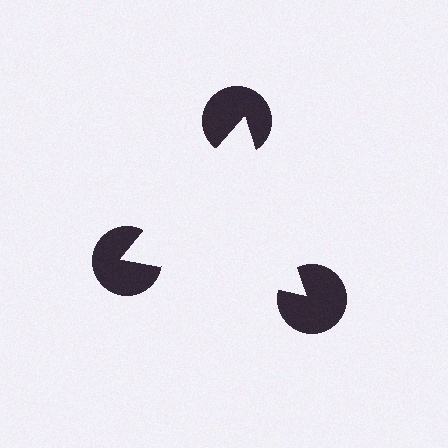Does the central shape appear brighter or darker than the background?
It typically appears slightly brighter than the background, even though no actual brightness change is drawn.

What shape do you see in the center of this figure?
An illusory triangle — its edges are inferred from the aligned wedge cuts in the pac-man discs, not physically drawn.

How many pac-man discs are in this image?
There are 3 — one at each vertex of the illusory triangle.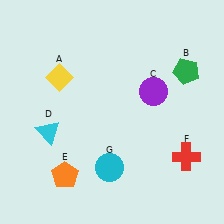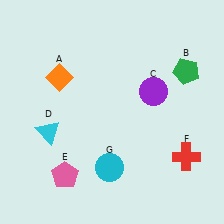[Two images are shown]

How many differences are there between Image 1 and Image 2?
There are 2 differences between the two images.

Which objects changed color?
A changed from yellow to orange. E changed from orange to pink.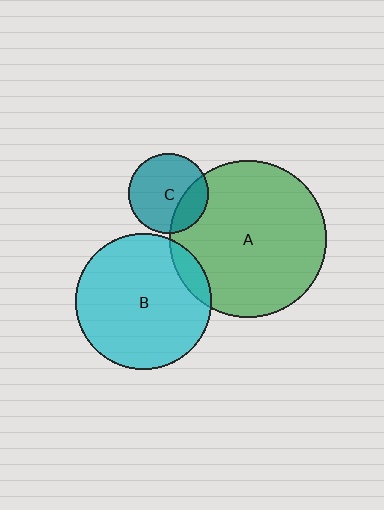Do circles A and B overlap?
Yes.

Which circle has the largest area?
Circle A (green).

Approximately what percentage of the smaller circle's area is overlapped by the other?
Approximately 10%.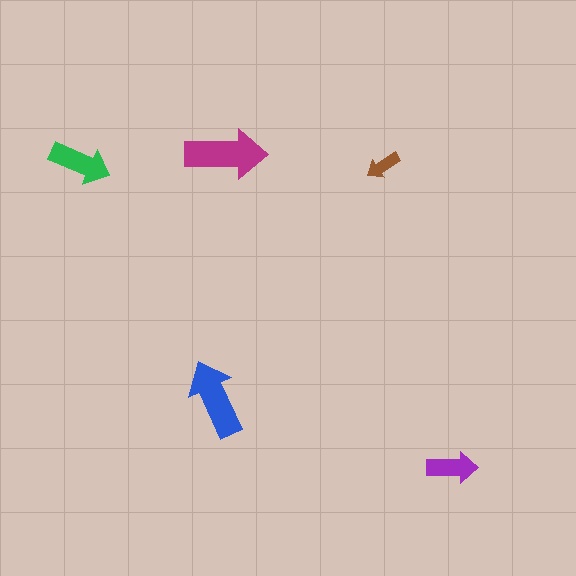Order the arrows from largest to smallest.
the magenta one, the blue one, the green one, the purple one, the brown one.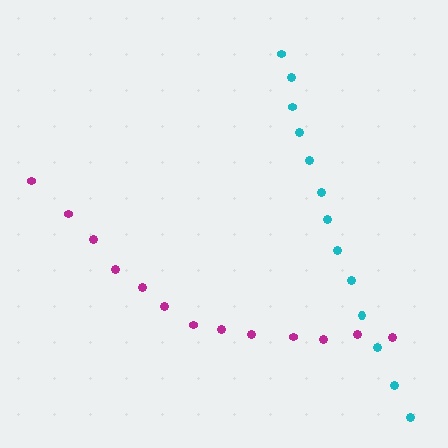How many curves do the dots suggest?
There are 2 distinct paths.